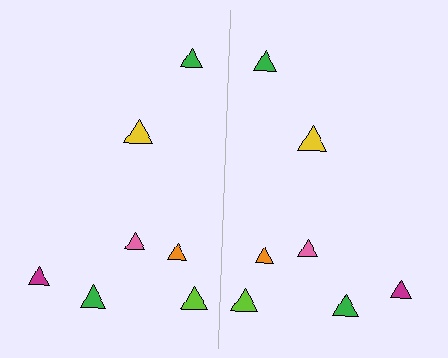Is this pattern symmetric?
Yes, this pattern has bilateral (reflection) symmetry.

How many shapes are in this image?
There are 14 shapes in this image.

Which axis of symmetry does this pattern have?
The pattern has a vertical axis of symmetry running through the center of the image.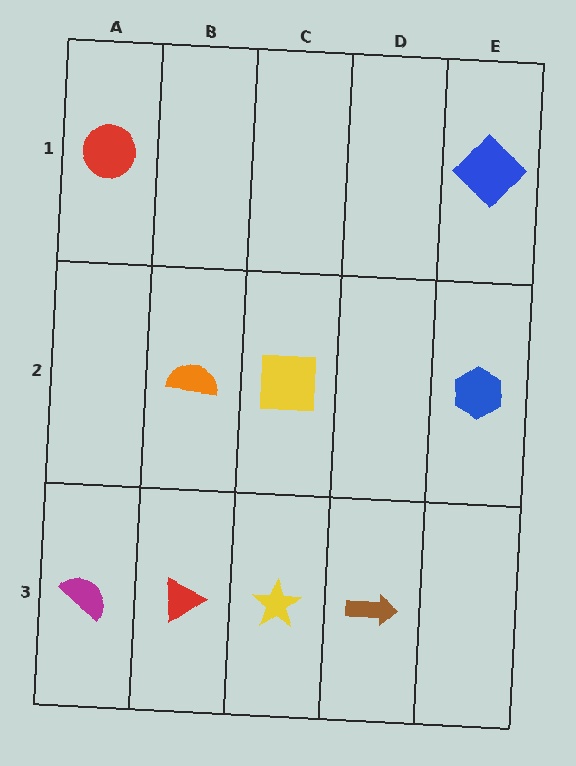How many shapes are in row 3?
4 shapes.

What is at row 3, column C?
A yellow star.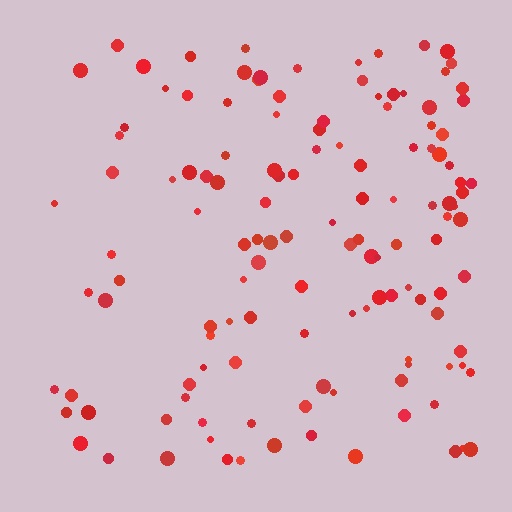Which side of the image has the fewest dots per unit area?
The left.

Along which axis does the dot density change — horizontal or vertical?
Horizontal.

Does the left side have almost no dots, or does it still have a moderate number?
Still a moderate number, just noticeably fewer than the right.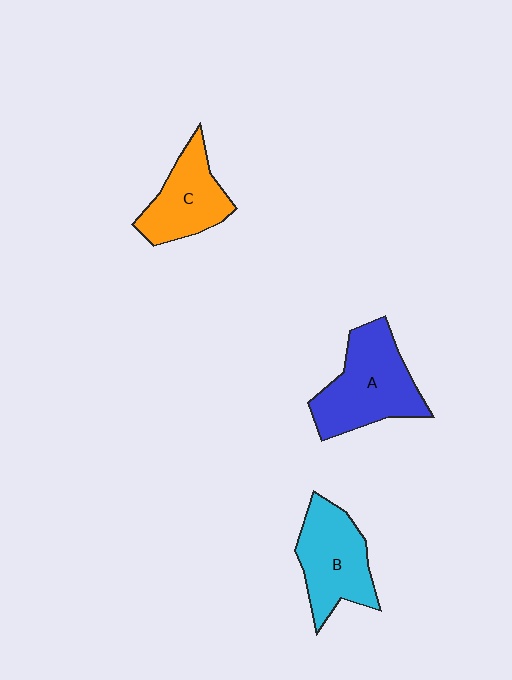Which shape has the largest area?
Shape A (blue).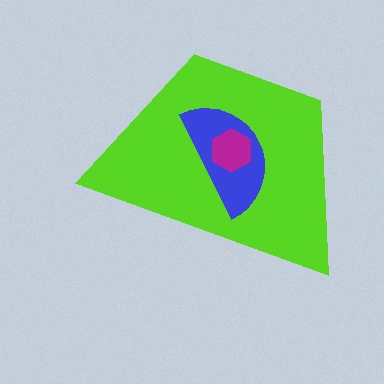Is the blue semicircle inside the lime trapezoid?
Yes.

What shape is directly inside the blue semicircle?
The magenta hexagon.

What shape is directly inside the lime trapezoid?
The blue semicircle.